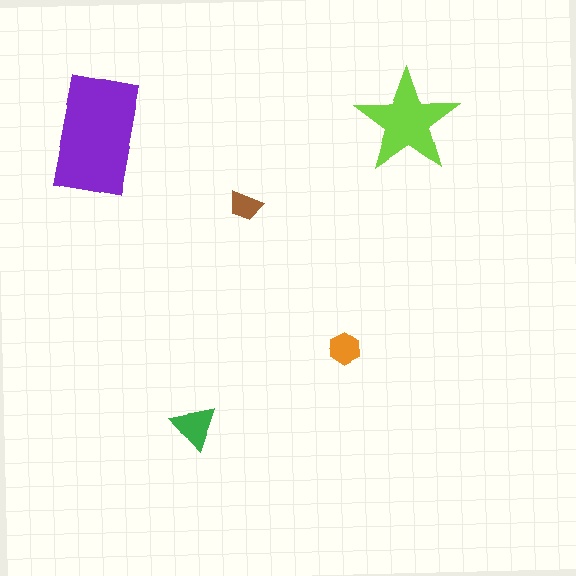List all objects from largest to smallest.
The purple rectangle, the lime star, the green triangle, the orange hexagon, the brown trapezoid.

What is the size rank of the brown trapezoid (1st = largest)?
5th.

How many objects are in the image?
There are 5 objects in the image.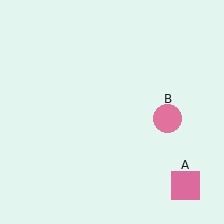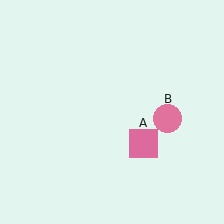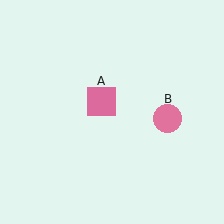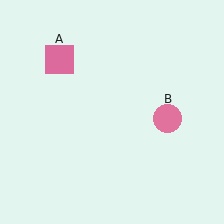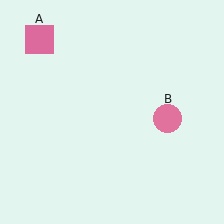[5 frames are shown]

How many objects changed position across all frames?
1 object changed position: pink square (object A).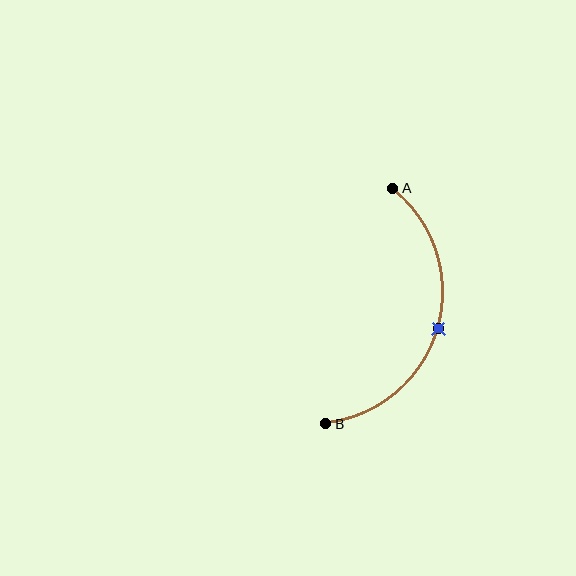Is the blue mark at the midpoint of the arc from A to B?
Yes. The blue mark lies on the arc at equal arc-length from both A and B — it is the arc midpoint.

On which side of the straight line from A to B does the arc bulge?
The arc bulges to the right of the straight line connecting A and B.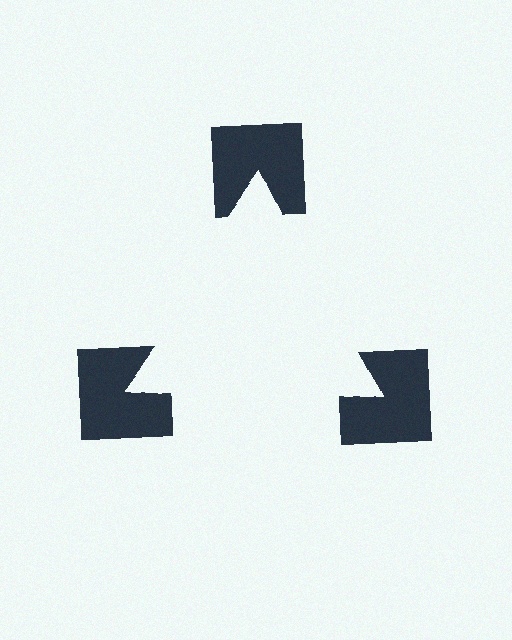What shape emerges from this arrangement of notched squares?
An illusory triangle — its edges are inferred from the aligned wedge cuts in the notched squares, not physically drawn.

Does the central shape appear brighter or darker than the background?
It typically appears slightly brighter than the background, even though no actual brightness change is drawn.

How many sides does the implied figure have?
3 sides.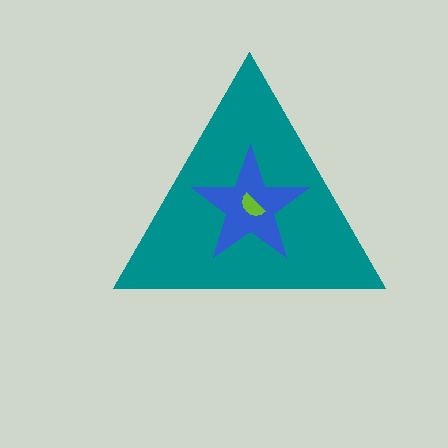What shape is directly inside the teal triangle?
The blue star.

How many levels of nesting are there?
3.